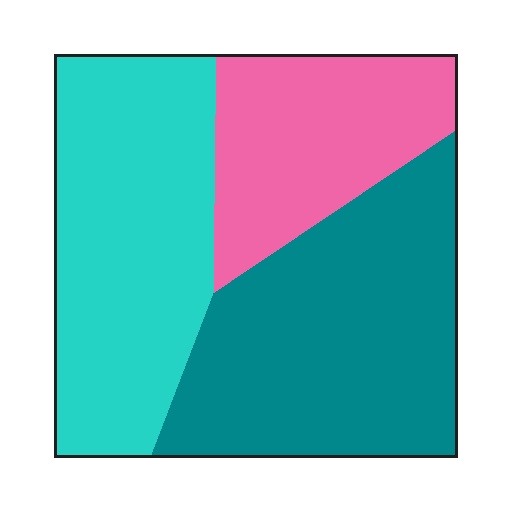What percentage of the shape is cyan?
Cyan covers roughly 35% of the shape.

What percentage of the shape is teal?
Teal covers around 40% of the shape.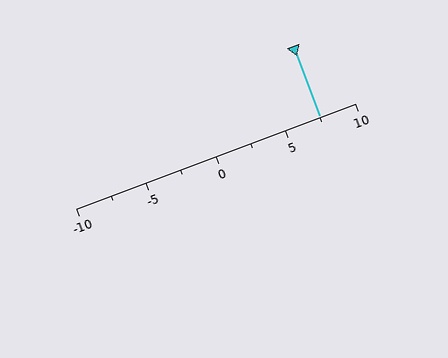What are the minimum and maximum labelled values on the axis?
The axis runs from -10 to 10.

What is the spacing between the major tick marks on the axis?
The major ticks are spaced 5 apart.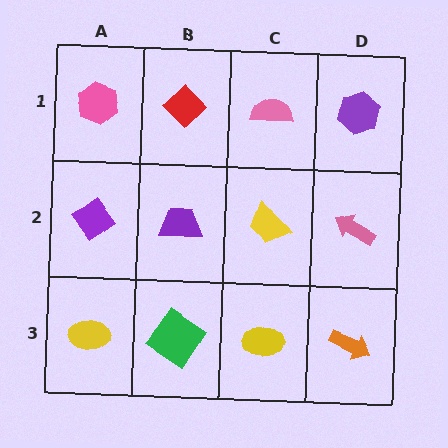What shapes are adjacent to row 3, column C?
A yellow trapezoid (row 2, column C), a green diamond (row 3, column B), an orange arrow (row 3, column D).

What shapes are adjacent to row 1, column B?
A purple trapezoid (row 2, column B), a pink hexagon (row 1, column A), a pink semicircle (row 1, column C).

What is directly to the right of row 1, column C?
A purple hexagon.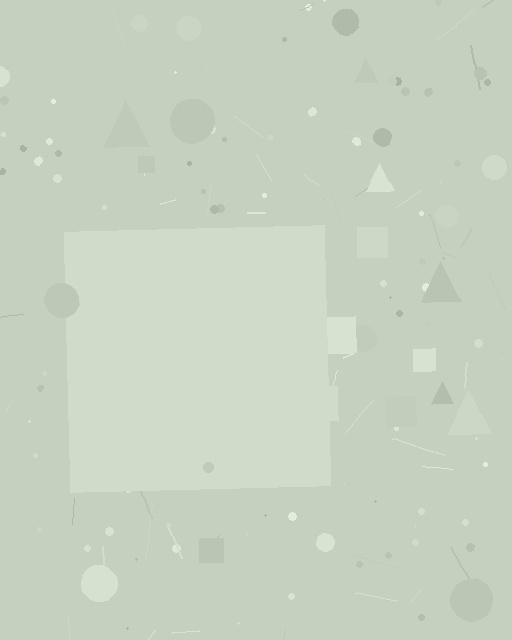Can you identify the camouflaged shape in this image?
The camouflaged shape is a square.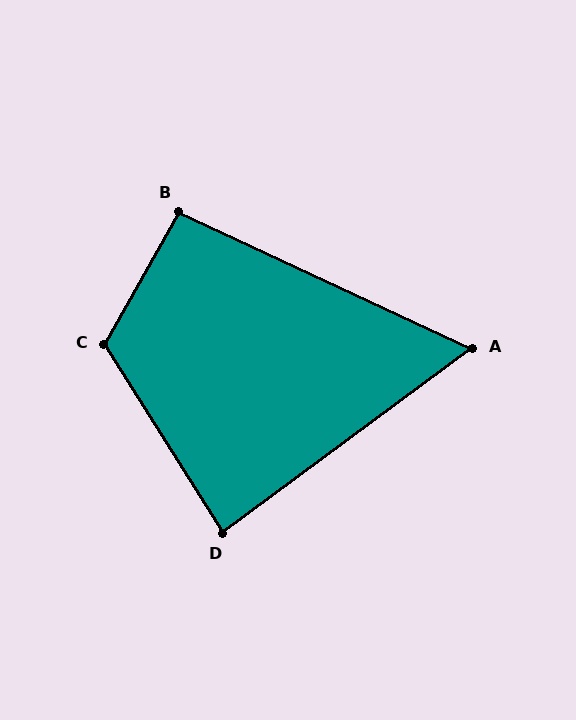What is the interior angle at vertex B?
Approximately 94 degrees (approximately right).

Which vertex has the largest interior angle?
C, at approximately 119 degrees.